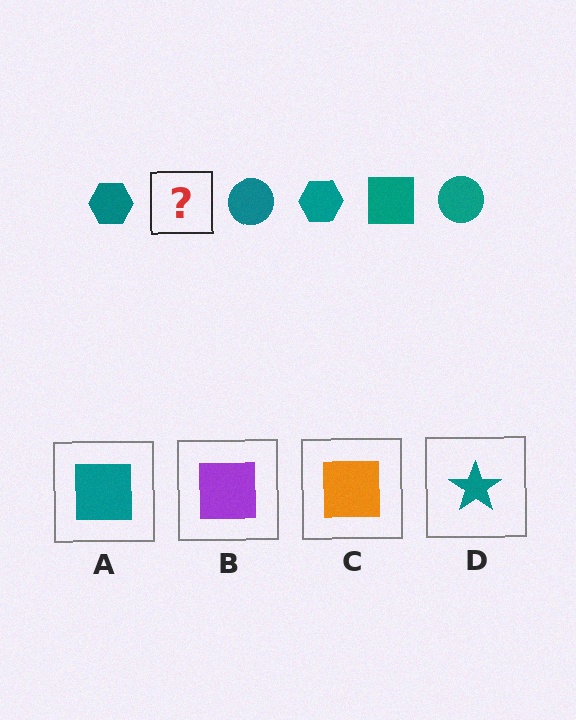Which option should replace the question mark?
Option A.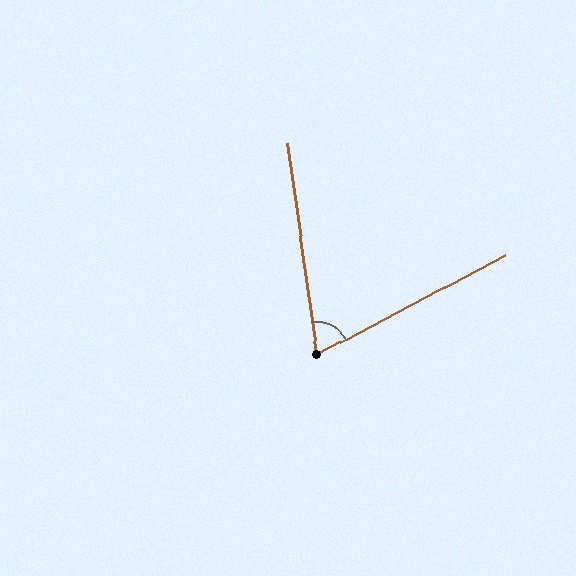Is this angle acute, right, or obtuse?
It is acute.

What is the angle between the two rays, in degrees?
Approximately 70 degrees.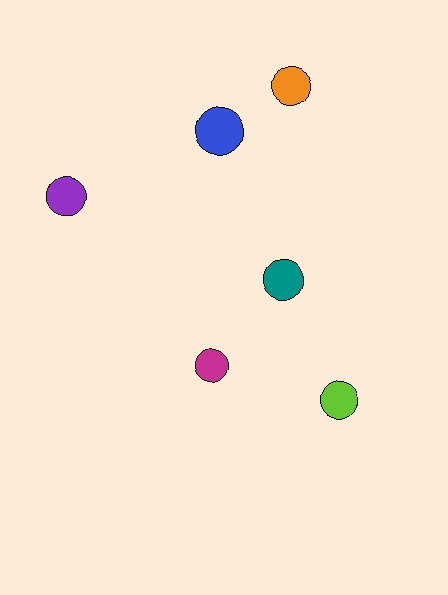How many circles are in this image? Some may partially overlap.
There are 6 circles.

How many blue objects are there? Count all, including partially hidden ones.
There is 1 blue object.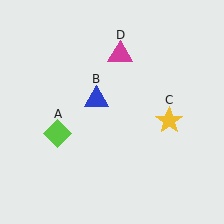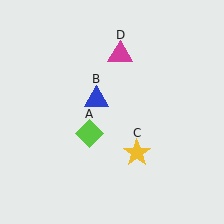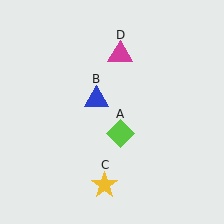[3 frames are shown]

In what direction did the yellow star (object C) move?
The yellow star (object C) moved down and to the left.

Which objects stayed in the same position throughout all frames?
Blue triangle (object B) and magenta triangle (object D) remained stationary.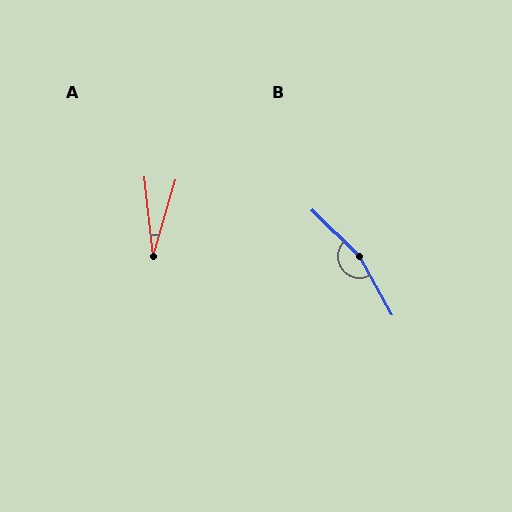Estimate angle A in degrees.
Approximately 23 degrees.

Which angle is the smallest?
A, at approximately 23 degrees.